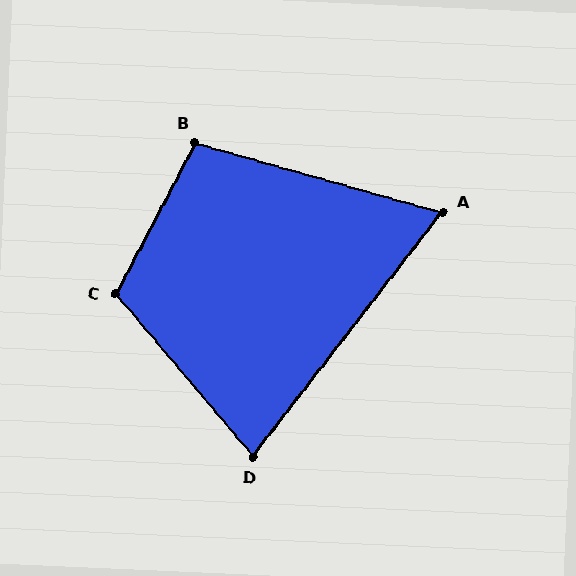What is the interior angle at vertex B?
Approximately 102 degrees (obtuse).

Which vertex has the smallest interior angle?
A, at approximately 68 degrees.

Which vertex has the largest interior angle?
C, at approximately 112 degrees.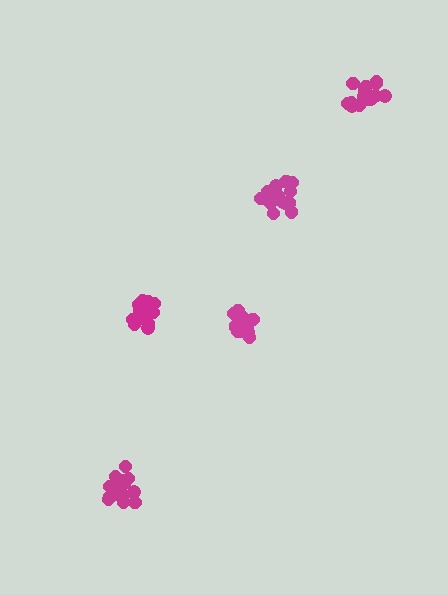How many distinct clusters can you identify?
There are 5 distinct clusters.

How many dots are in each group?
Group 1: 18 dots, Group 2: 14 dots, Group 3: 14 dots, Group 4: 16 dots, Group 5: 18 dots (80 total).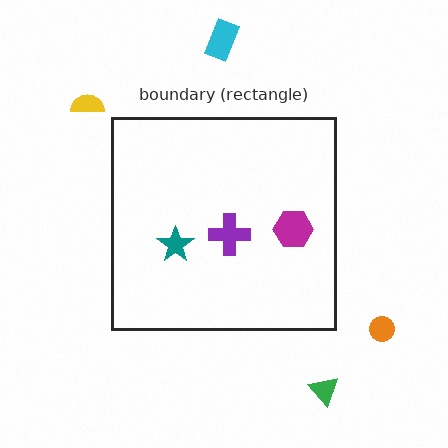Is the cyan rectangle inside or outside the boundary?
Outside.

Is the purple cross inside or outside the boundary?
Inside.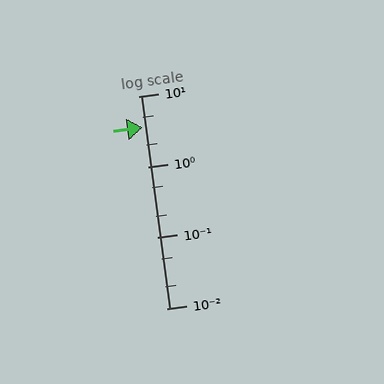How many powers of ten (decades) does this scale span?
The scale spans 3 decades, from 0.01 to 10.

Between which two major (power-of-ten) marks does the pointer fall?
The pointer is between 1 and 10.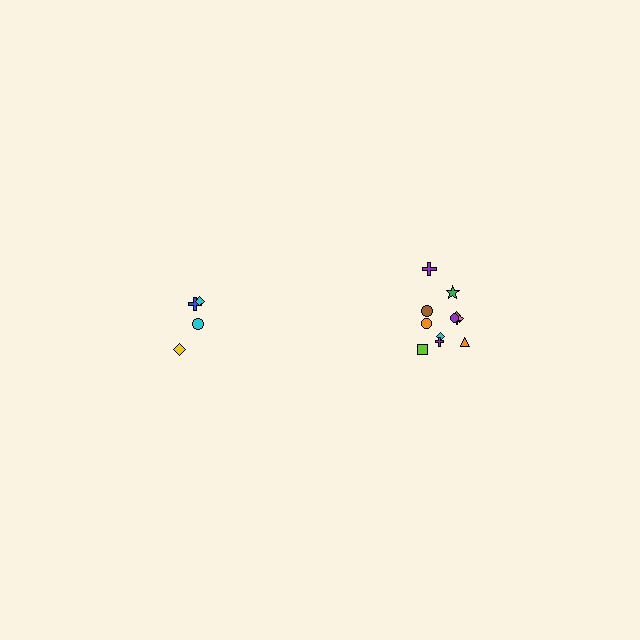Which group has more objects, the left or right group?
The right group.